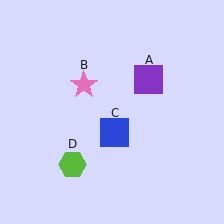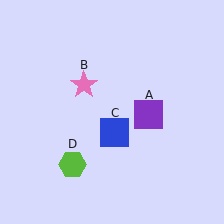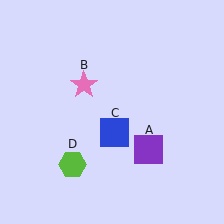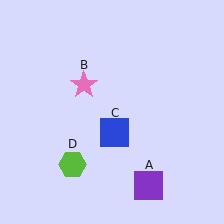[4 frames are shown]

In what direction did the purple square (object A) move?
The purple square (object A) moved down.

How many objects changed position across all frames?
1 object changed position: purple square (object A).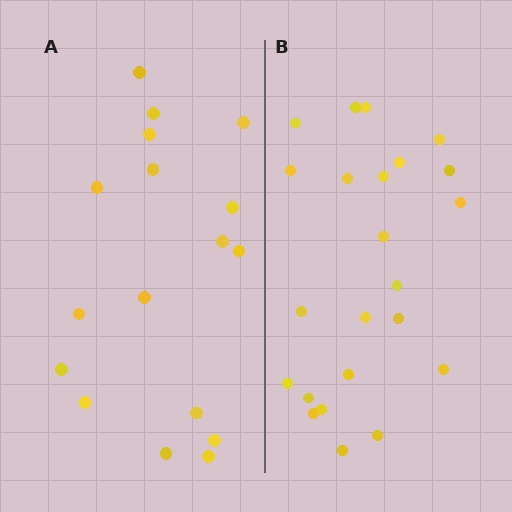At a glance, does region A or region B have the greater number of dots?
Region B (the right region) has more dots.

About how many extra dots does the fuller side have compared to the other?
Region B has about 6 more dots than region A.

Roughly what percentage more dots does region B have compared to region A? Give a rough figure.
About 35% more.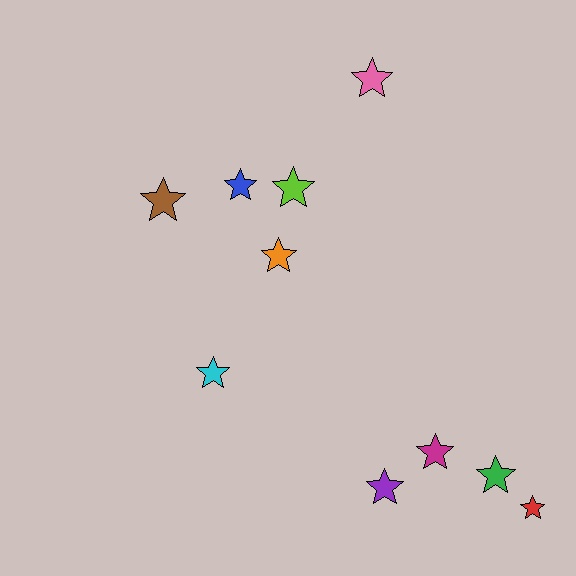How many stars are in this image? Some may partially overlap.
There are 10 stars.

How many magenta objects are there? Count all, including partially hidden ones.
There is 1 magenta object.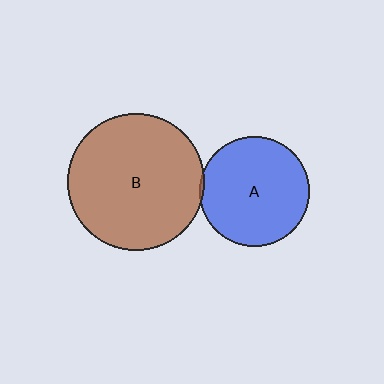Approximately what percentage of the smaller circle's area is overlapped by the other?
Approximately 5%.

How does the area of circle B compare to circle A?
Approximately 1.5 times.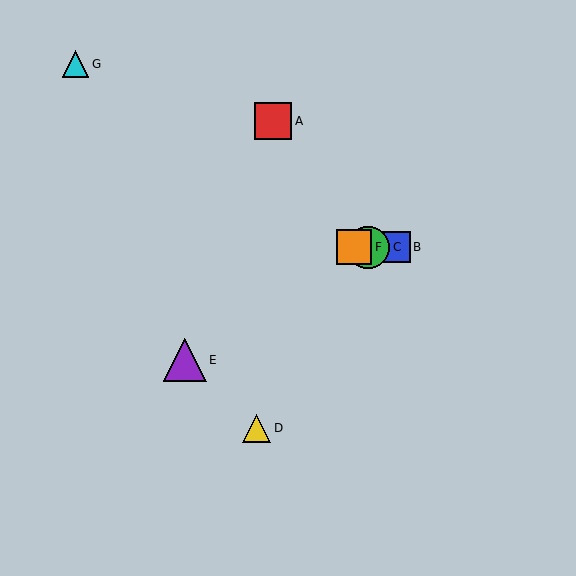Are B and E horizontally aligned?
No, B is at y≈247 and E is at y≈360.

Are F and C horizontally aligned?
Yes, both are at y≈247.